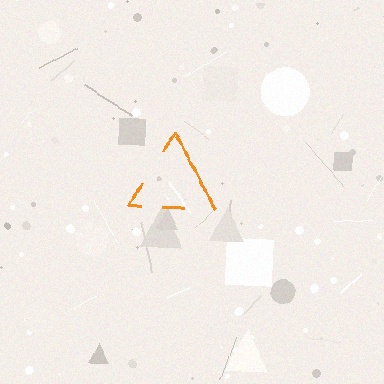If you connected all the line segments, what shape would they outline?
They would outline a triangle.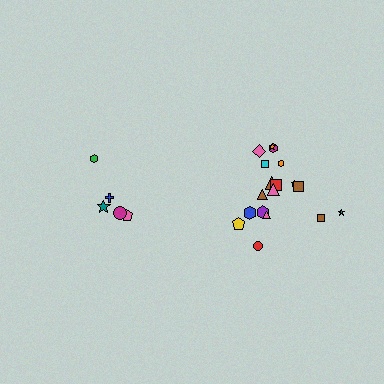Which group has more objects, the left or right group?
The right group.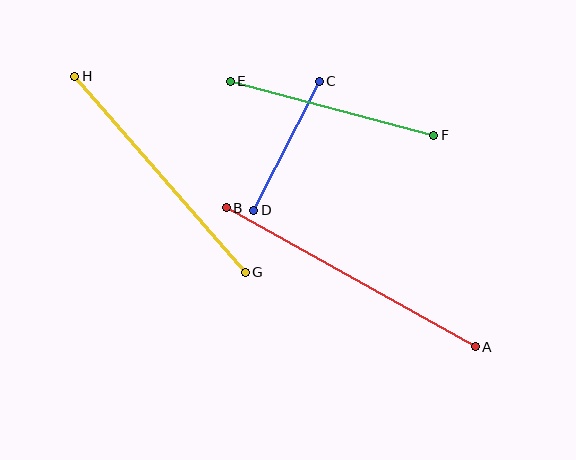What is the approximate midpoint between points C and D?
The midpoint is at approximately (287, 146) pixels.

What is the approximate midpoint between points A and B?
The midpoint is at approximately (351, 277) pixels.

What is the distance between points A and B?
The distance is approximately 285 pixels.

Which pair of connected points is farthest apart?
Points A and B are farthest apart.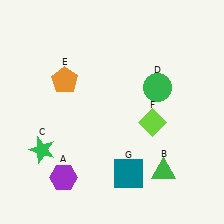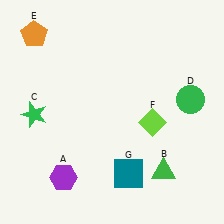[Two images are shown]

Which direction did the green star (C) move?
The green star (C) moved up.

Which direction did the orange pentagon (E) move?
The orange pentagon (E) moved up.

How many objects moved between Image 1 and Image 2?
3 objects moved between the two images.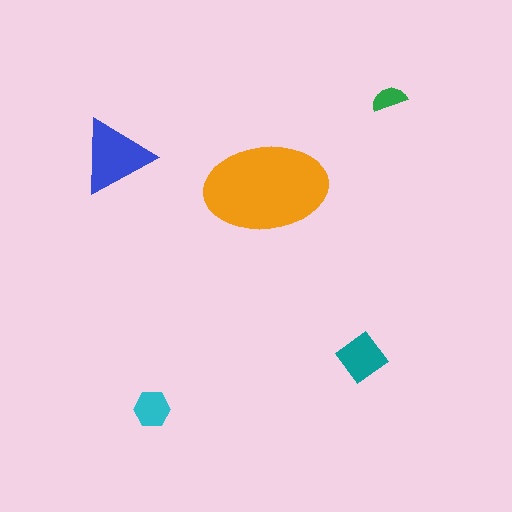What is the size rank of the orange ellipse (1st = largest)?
1st.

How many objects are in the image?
There are 5 objects in the image.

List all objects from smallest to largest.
The green semicircle, the cyan hexagon, the teal diamond, the blue triangle, the orange ellipse.